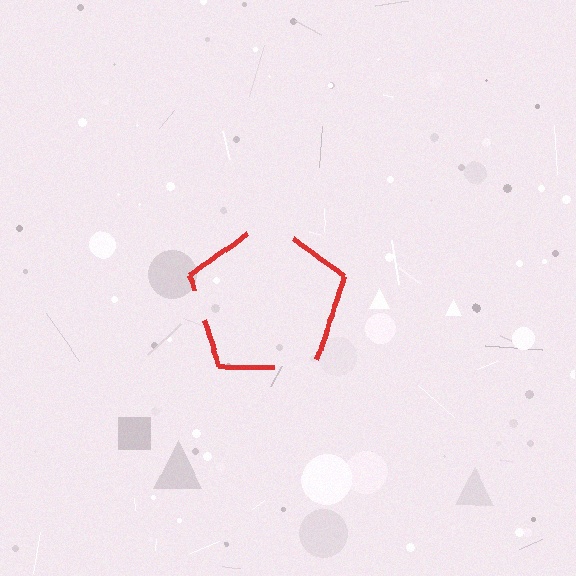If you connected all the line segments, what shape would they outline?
They would outline a pentagon.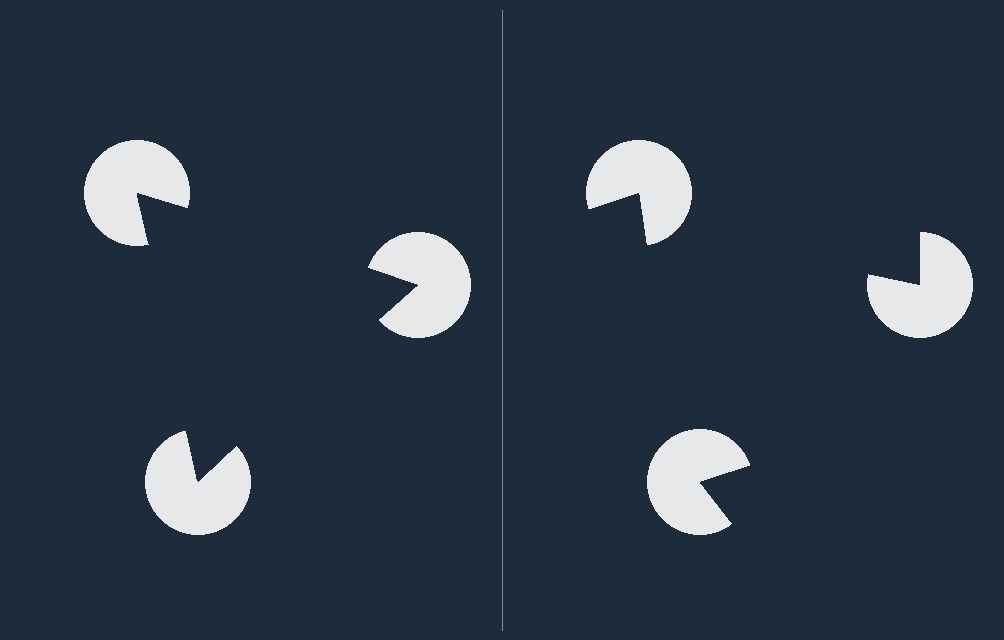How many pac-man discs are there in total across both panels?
6 — 3 on each side.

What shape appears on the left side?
An illusory triangle.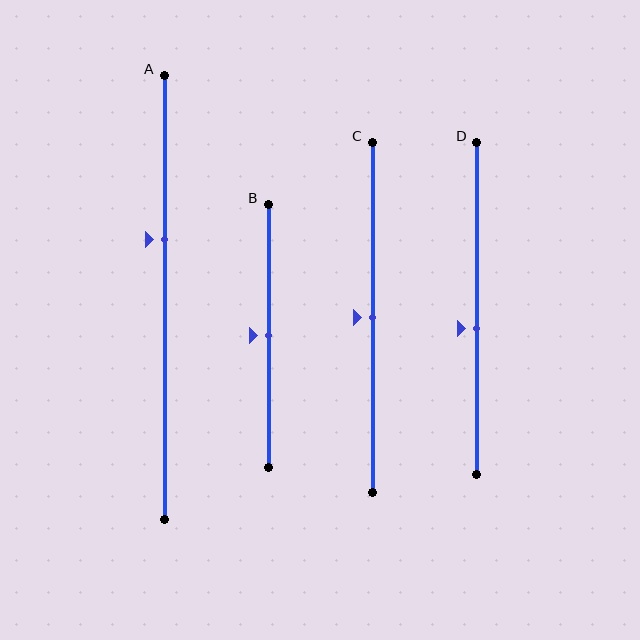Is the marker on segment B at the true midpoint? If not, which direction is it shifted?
Yes, the marker on segment B is at the true midpoint.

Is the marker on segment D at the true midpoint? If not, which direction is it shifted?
No, the marker on segment D is shifted downward by about 6% of the segment length.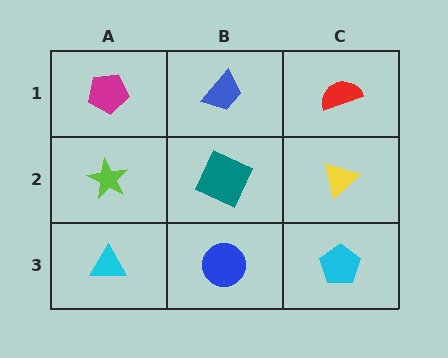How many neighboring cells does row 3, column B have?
3.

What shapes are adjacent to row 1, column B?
A teal square (row 2, column B), a magenta pentagon (row 1, column A), a red semicircle (row 1, column C).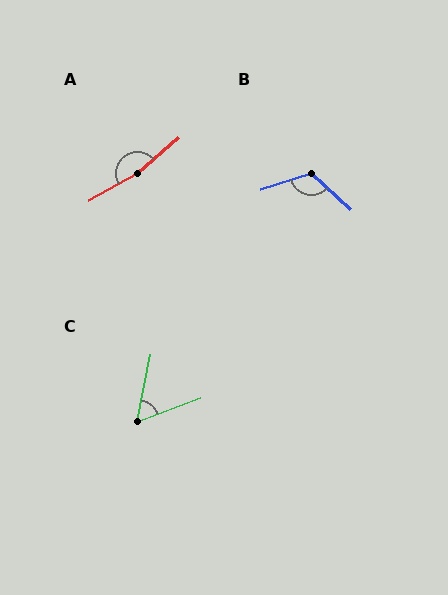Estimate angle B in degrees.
Approximately 120 degrees.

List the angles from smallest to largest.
C (58°), B (120°), A (168°).